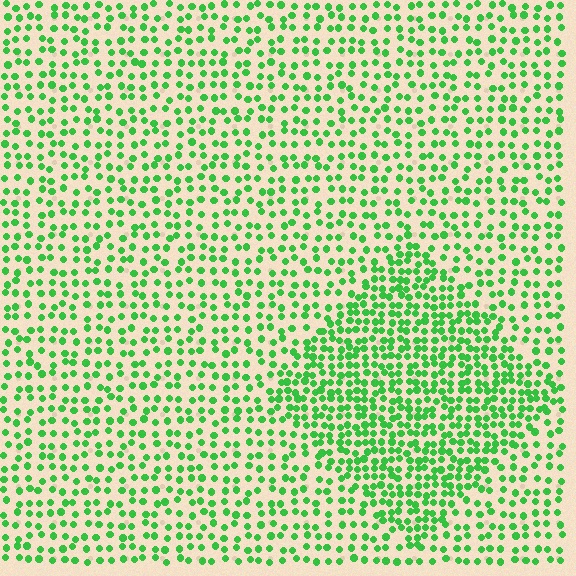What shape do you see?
I see a diamond.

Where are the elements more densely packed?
The elements are more densely packed inside the diamond boundary.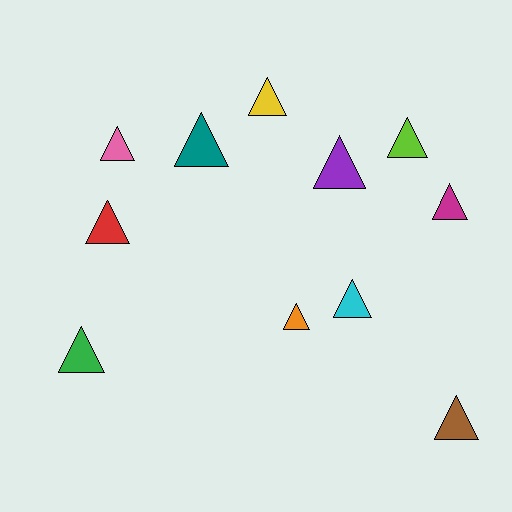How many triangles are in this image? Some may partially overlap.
There are 11 triangles.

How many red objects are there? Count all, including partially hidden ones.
There is 1 red object.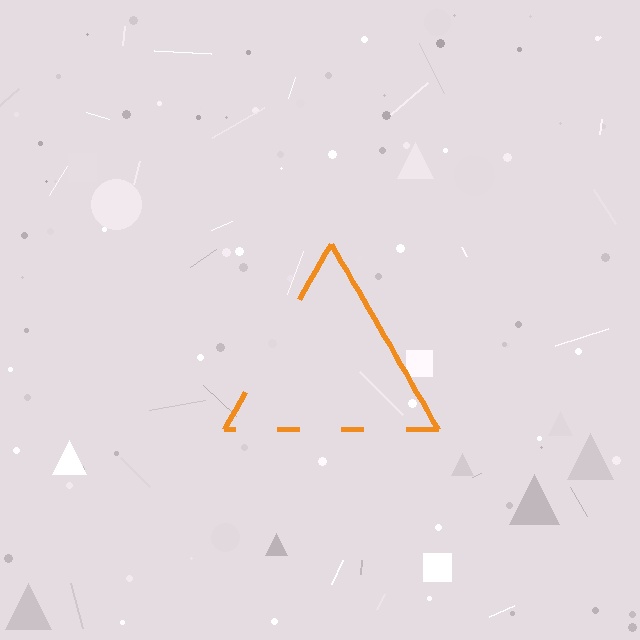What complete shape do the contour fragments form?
The contour fragments form a triangle.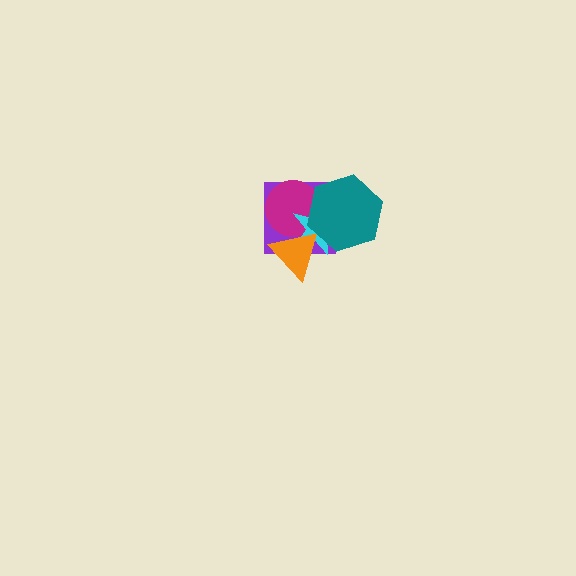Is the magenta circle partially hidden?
Yes, it is partially covered by another shape.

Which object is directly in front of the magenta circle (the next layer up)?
The cyan star is directly in front of the magenta circle.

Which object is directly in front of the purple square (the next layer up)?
The magenta circle is directly in front of the purple square.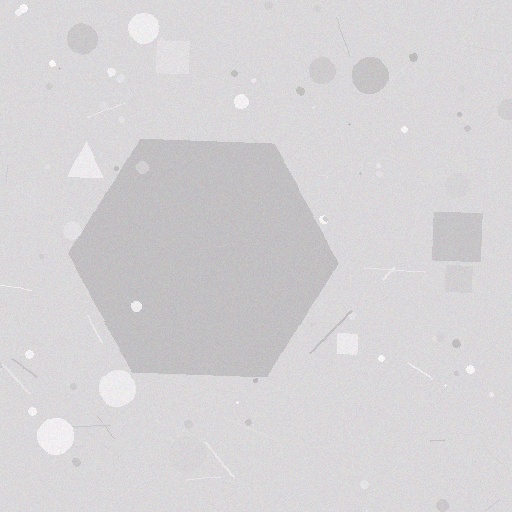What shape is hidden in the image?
A hexagon is hidden in the image.